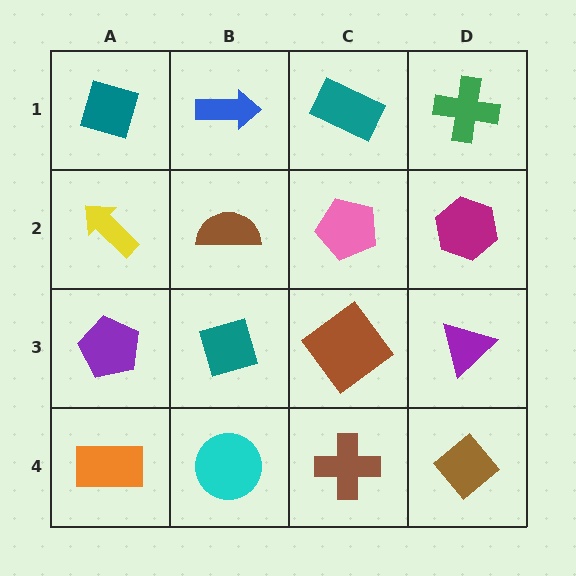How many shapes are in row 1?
4 shapes.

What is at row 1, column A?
A teal diamond.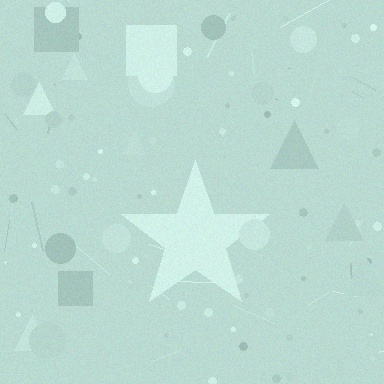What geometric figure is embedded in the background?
A star is embedded in the background.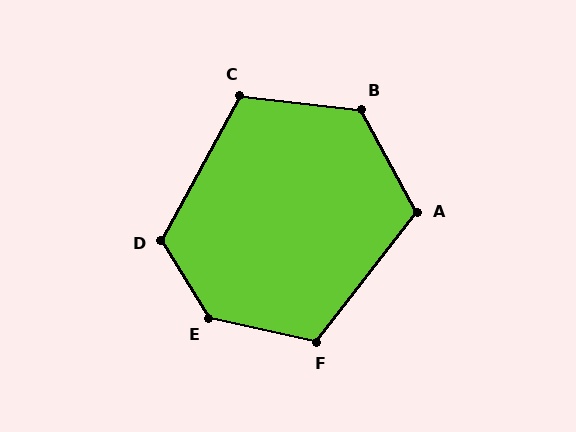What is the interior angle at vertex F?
Approximately 115 degrees (obtuse).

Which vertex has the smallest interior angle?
C, at approximately 112 degrees.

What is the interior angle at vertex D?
Approximately 120 degrees (obtuse).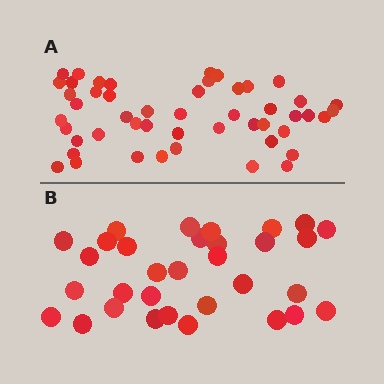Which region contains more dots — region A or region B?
Region A (the top region) has more dots.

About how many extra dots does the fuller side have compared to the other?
Region A has approximately 15 more dots than region B.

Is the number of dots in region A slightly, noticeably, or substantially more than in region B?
Region A has substantially more. The ratio is roughly 1.5 to 1.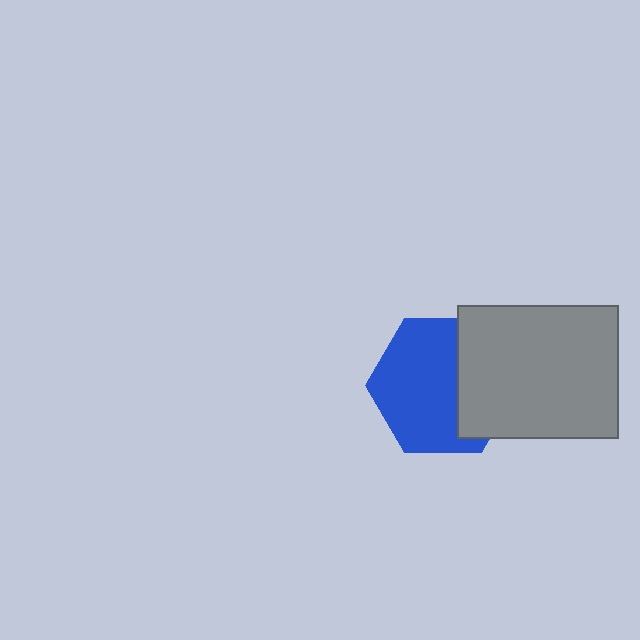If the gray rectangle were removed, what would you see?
You would see the complete blue hexagon.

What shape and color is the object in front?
The object in front is a gray rectangle.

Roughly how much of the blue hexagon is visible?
About half of it is visible (roughly 65%).